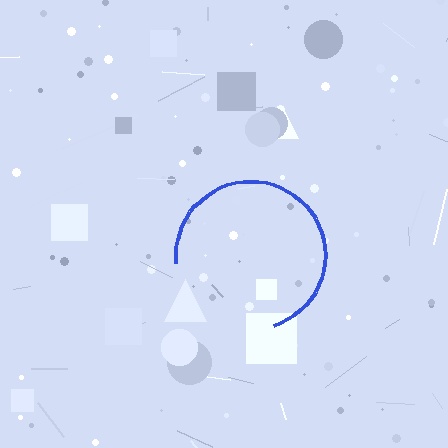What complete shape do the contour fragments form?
The contour fragments form a circle.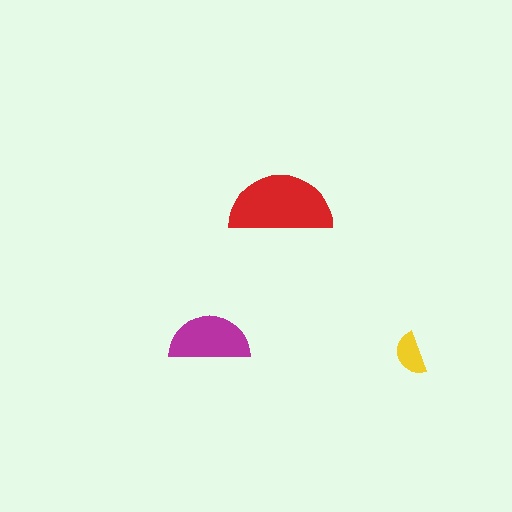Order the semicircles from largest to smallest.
the red one, the magenta one, the yellow one.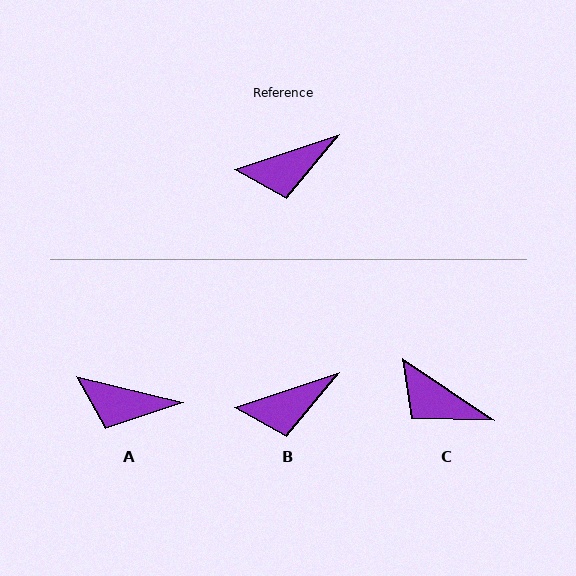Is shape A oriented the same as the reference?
No, it is off by about 32 degrees.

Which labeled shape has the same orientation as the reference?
B.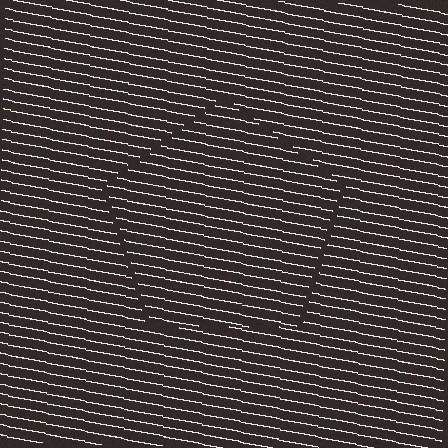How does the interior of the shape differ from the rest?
The interior of the shape contains the same grating, shifted by half a period — the contour is defined by the phase discontinuity where line-ends from the inner and outer gratings abut.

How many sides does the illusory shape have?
5 sides — the line-ends trace a pentagon.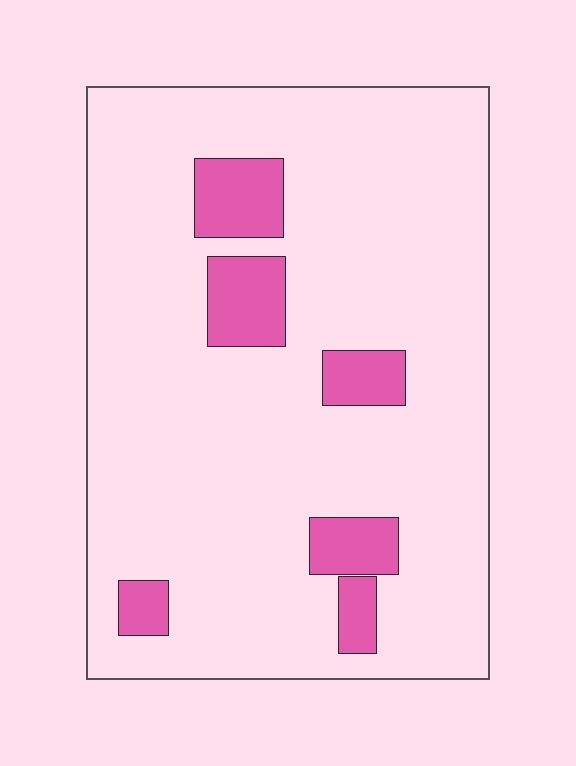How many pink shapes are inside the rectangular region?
6.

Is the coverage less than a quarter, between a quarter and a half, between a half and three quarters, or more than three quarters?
Less than a quarter.